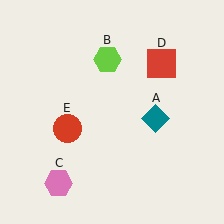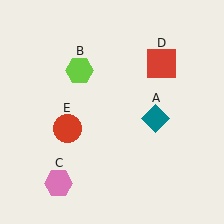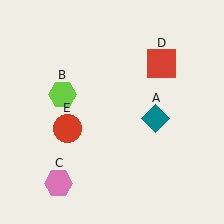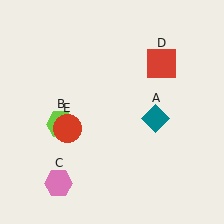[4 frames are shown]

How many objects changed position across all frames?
1 object changed position: lime hexagon (object B).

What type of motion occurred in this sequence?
The lime hexagon (object B) rotated counterclockwise around the center of the scene.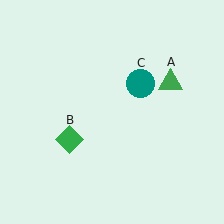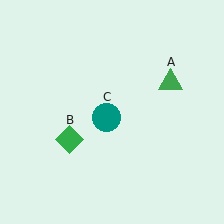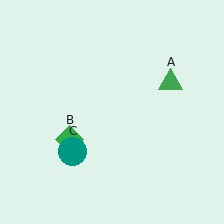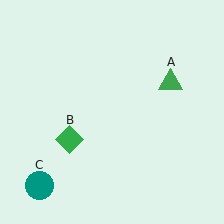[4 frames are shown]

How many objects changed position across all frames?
1 object changed position: teal circle (object C).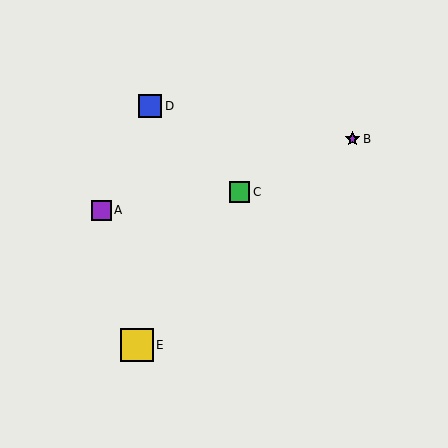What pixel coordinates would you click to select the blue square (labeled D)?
Click at (150, 106) to select the blue square D.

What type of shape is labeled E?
Shape E is a yellow square.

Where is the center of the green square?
The center of the green square is at (240, 192).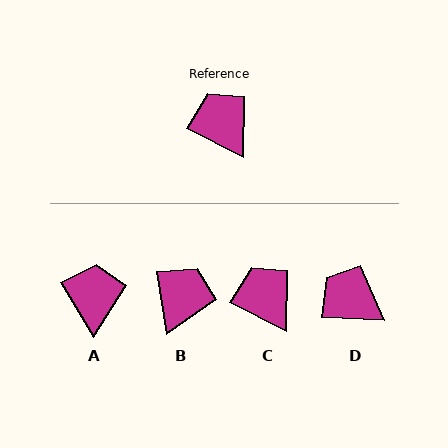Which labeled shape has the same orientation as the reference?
C.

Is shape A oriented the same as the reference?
No, it is off by about 31 degrees.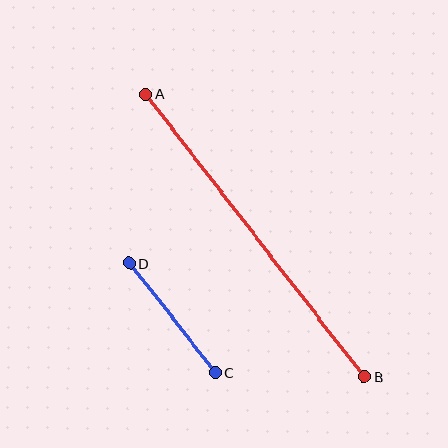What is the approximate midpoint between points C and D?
The midpoint is at approximately (172, 318) pixels.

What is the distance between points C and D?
The distance is approximately 139 pixels.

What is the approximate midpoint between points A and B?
The midpoint is at approximately (255, 235) pixels.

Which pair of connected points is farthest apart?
Points A and B are farthest apart.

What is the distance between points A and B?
The distance is approximately 358 pixels.